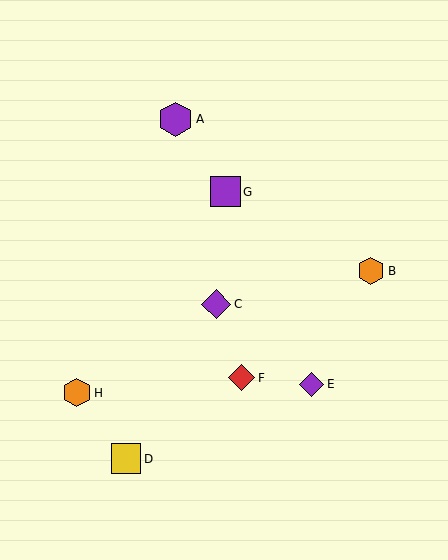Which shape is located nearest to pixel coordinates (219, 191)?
The purple square (labeled G) at (225, 192) is nearest to that location.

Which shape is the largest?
The purple hexagon (labeled A) is the largest.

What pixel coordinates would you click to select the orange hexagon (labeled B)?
Click at (371, 271) to select the orange hexagon B.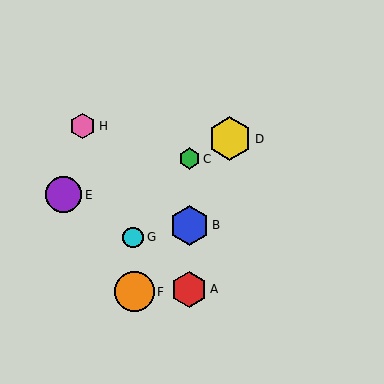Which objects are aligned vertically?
Objects A, B, C are aligned vertically.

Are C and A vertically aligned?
Yes, both are at x≈189.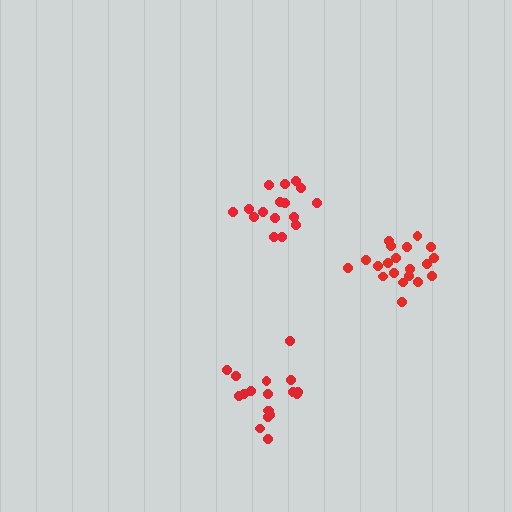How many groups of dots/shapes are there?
There are 3 groups.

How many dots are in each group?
Group 1: 16 dots, Group 2: 20 dots, Group 3: 18 dots (54 total).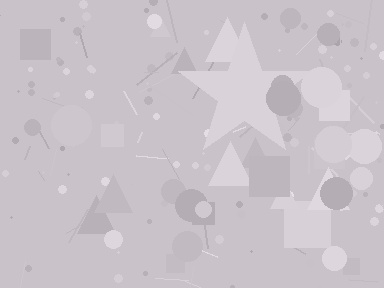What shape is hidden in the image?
A star is hidden in the image.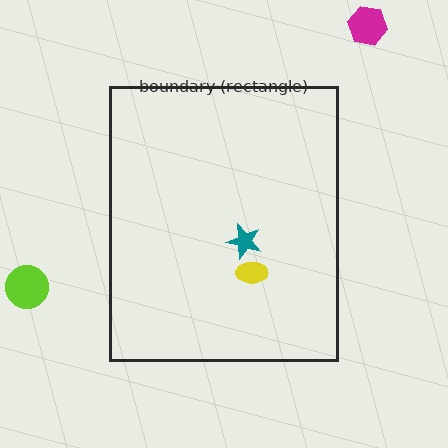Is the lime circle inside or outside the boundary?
Outside.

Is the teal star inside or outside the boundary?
Inside.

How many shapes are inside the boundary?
2 inside, 2 outside.